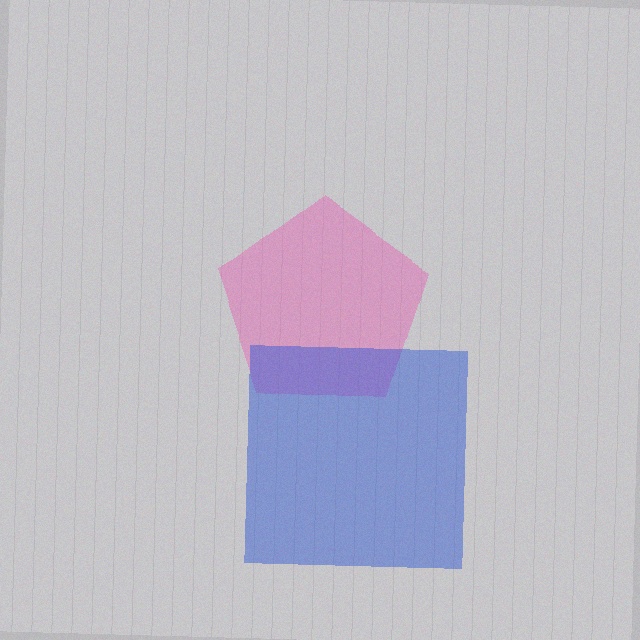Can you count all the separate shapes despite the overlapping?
Yes, there are 2 separate shapes.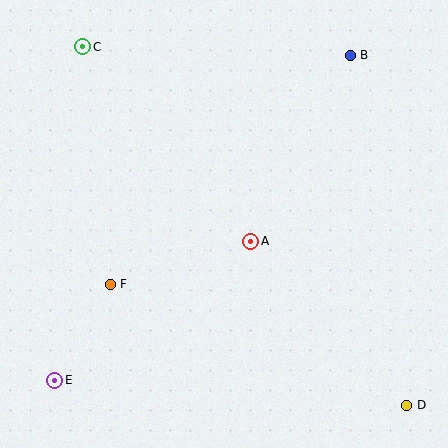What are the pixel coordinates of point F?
Point F is at (110, 284).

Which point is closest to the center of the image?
Point A at (251, 241) is closest to the center.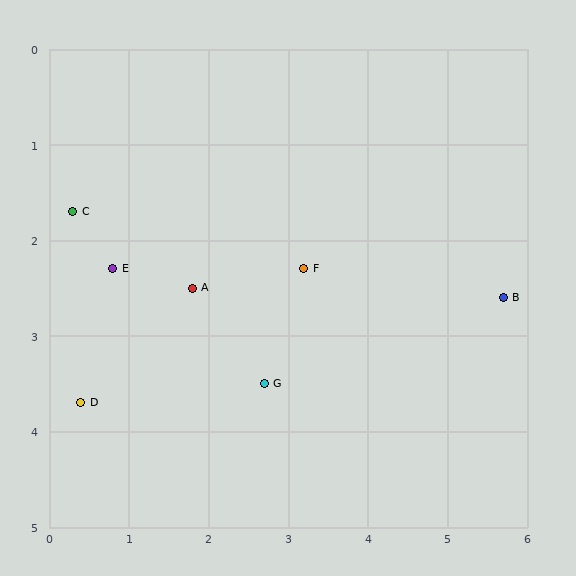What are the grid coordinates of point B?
Point B is at approximately (5.7, 2.6).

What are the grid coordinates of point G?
Point G is at approximately (2.7, 3.5).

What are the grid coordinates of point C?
Point C is at approximately (0.3, 1.7).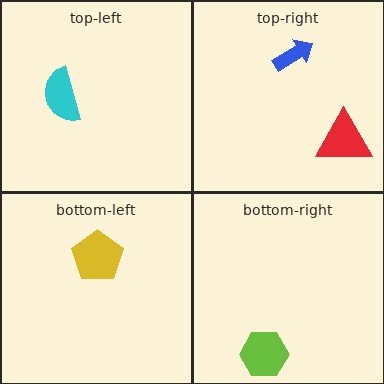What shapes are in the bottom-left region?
The yellow pentagon.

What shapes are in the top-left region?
The cyan semicircle.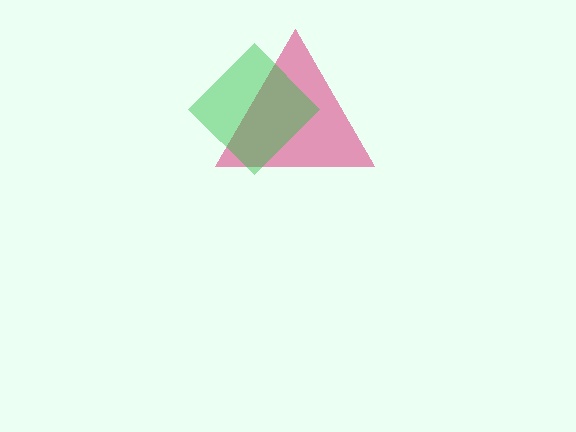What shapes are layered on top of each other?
The layered shapes are: a pink triangle, a green diamond.